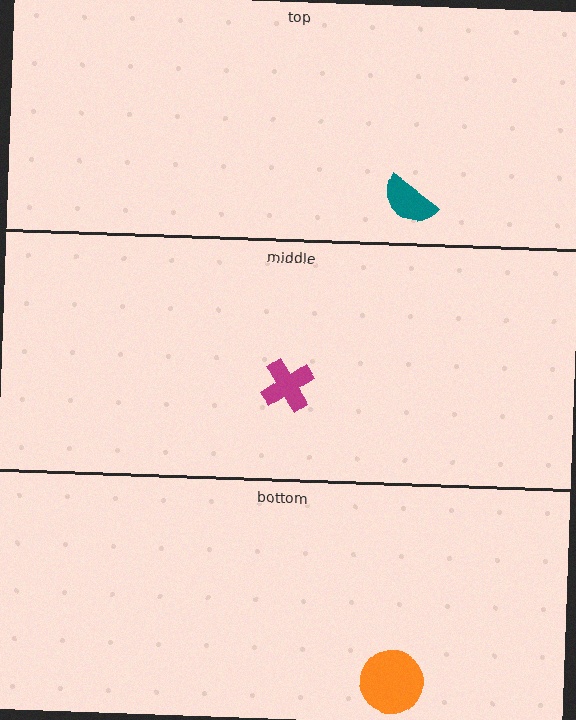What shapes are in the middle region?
The magenta cross.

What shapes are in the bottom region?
The orange circle.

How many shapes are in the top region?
1.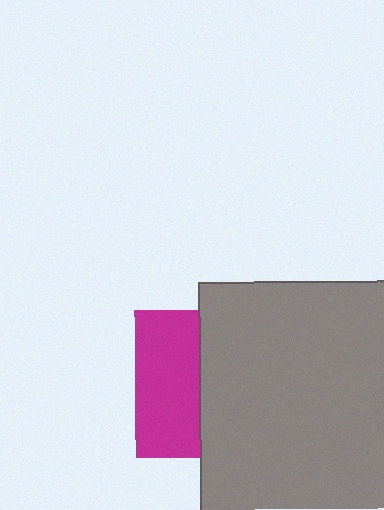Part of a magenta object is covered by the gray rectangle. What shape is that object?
It is a square.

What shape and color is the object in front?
The object in front is a gray rectangle.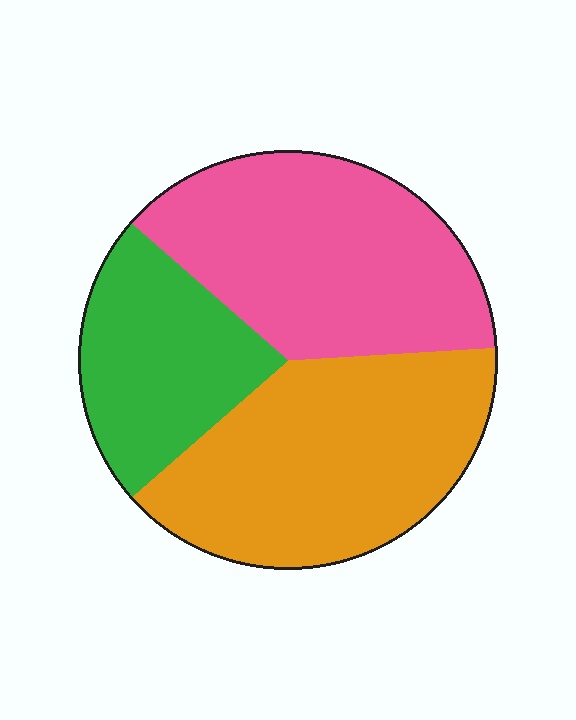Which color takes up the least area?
Green, at roughly 25%.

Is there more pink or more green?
Pink.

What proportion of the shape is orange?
Orange covers roughly 40% of the shape.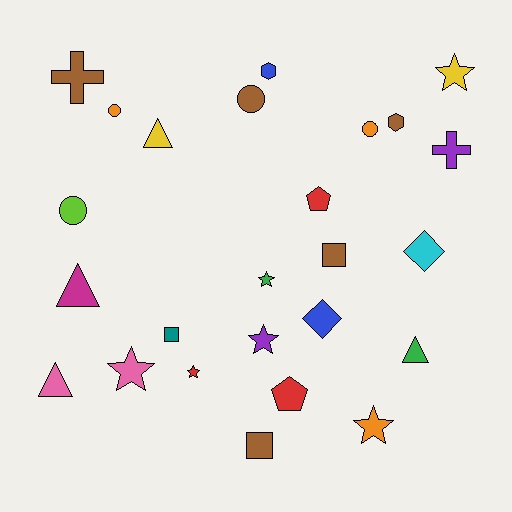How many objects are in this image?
There are 25 objects.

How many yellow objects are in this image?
There are 2 yellow objects.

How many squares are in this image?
There are 3 squares.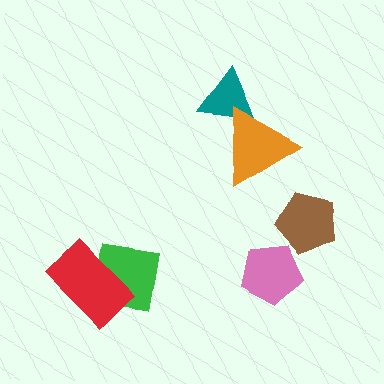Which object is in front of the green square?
The red rectangle is in front of the green square.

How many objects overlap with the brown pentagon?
0 objects overlap with the brown pentagon.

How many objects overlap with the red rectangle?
1 object overlaps with the red rectangle.